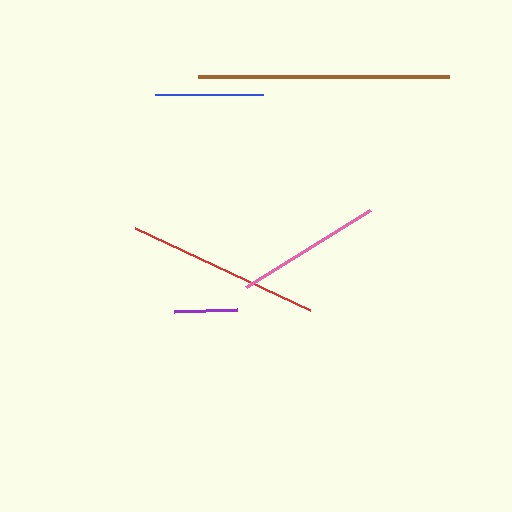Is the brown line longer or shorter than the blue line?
The brown line is longer than the blue line.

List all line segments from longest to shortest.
From longest to shortest: brown, red, pink, blue, purple.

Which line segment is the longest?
The brown line is the longest at approximately 251 pixels.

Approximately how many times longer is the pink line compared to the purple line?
The pink line is approximately 2.3 times the length of the purple line.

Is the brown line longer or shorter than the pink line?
The brown line is longer than the pink line.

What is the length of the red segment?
The red segment is approximately 193 pixels long.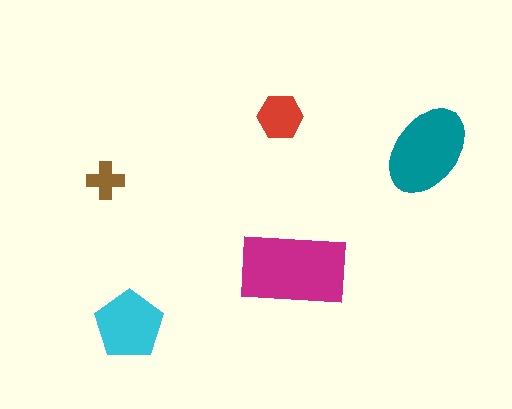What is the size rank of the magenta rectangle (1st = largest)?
1st.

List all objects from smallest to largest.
The brown cross, the red hexagon, the cyan pentagon, the teal ellipse, the magenta rectangle.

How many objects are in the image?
There are 5 objects in the image.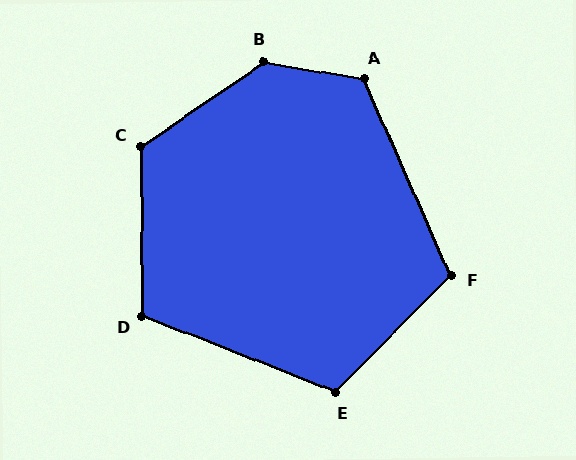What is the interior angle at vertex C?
Approximately 124 degrees (obtuse).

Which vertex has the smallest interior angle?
F, at approximately 112 degrees.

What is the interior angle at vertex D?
Approximately 112 degrees (obtuse).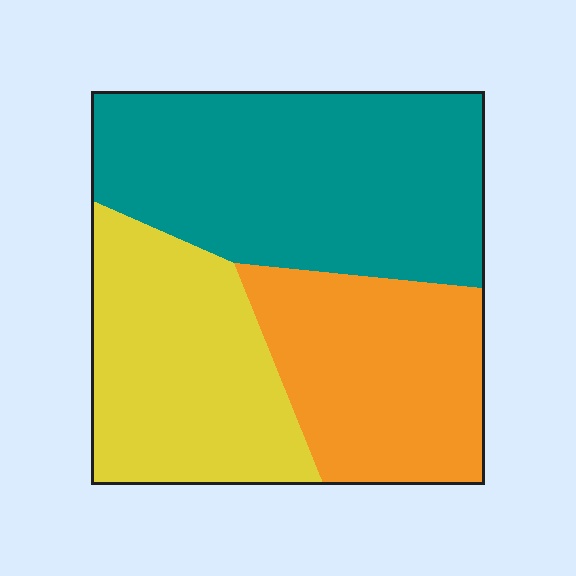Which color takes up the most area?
Teal, at roughly 45%.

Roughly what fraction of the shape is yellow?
Yellow takes up about one third (1/3) of the shape.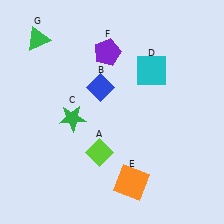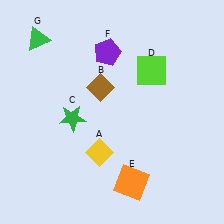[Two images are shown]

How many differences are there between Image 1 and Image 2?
There are 3 differences between the two images.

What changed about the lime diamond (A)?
In Image 1, A is lime. In Image 2, it changed to yellow.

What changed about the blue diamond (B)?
In Image 1, B is blue. In Image 2, it changed to brown.